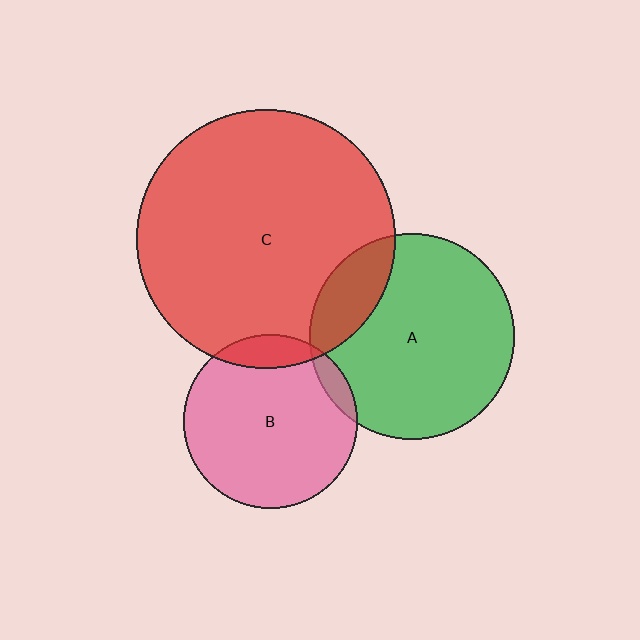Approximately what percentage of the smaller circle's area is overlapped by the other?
Approximately 20%.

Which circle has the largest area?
Circle C (red).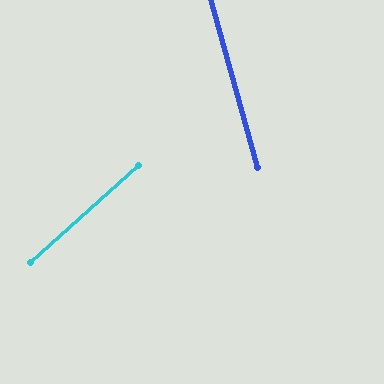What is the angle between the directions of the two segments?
Approximately 64 degrees.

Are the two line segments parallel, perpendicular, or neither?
Neither parallel nor perpendicular — they differ by about 64°.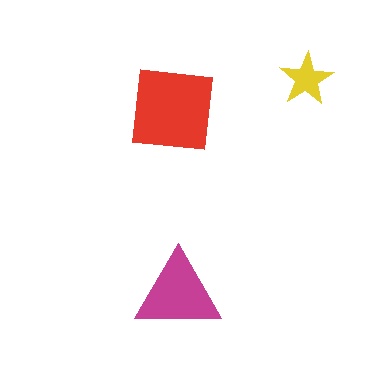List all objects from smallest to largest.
The yellow star, the magenta triangle, the red square.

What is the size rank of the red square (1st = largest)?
1st.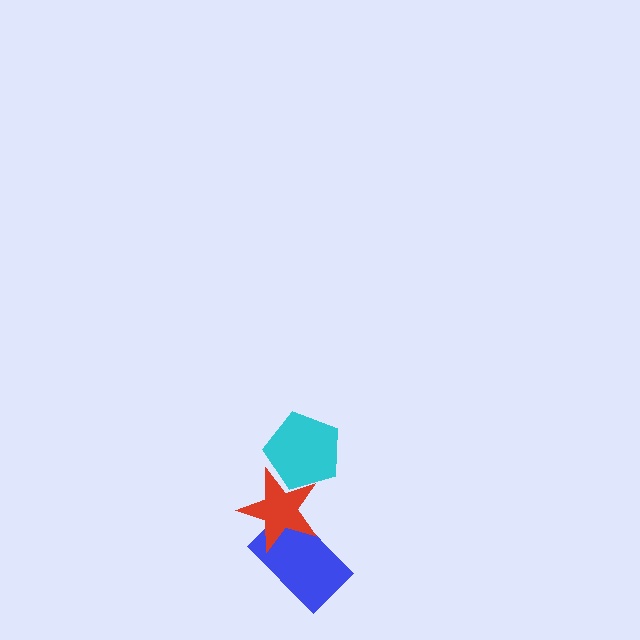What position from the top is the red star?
The red star is 2nd from the top.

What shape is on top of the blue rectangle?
The red star is on top of the blue rectangle.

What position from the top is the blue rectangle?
The blue rectangle is 3rd from the top.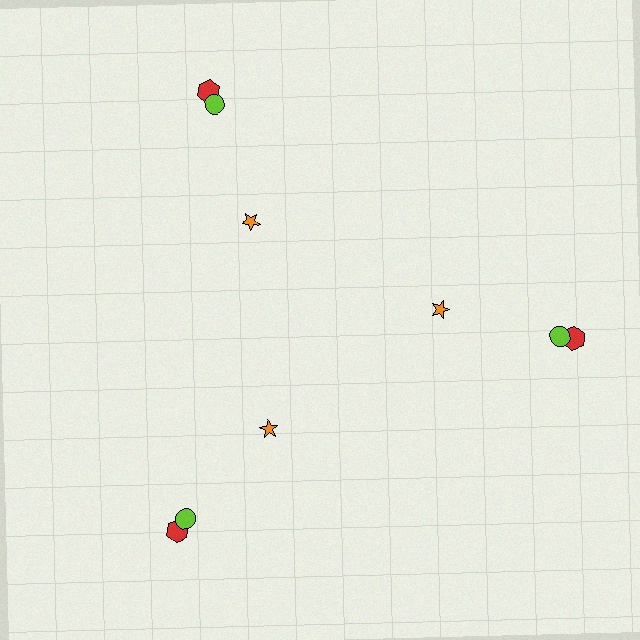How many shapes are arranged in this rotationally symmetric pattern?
There are 9 shapes, arranged in 3 groups of 3.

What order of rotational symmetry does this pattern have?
This pattern has 3-fold rotational symmetry.